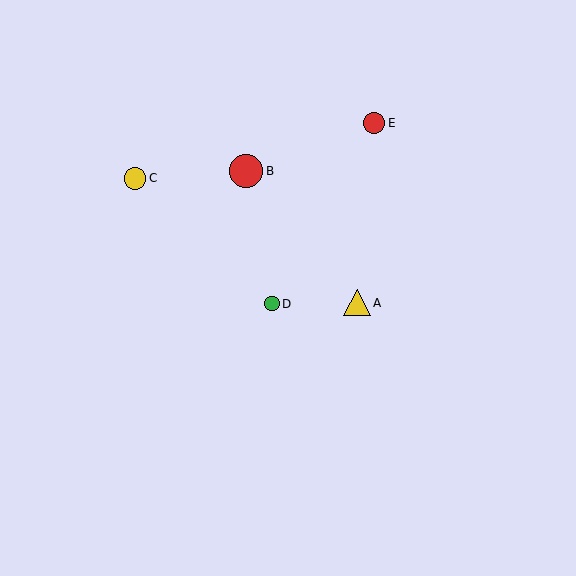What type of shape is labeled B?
Shape B is a red circle.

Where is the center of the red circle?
The center of the red circle is at (374, 123).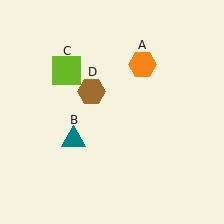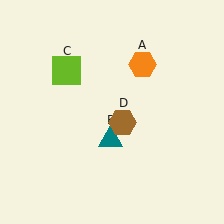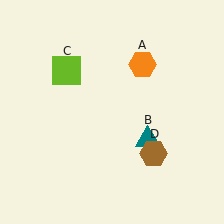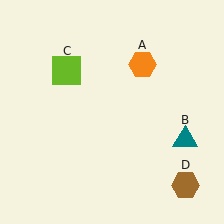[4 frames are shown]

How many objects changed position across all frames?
2 objects changed position: teal triangle (object B), brown hexagon (object D).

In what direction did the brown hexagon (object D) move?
The brown hexagon (object D) moved down and to the right.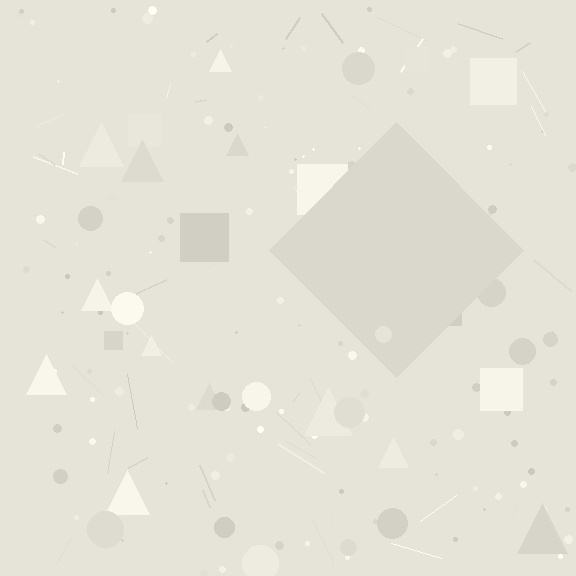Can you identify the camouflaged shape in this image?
The camouflaged shape is a diamond.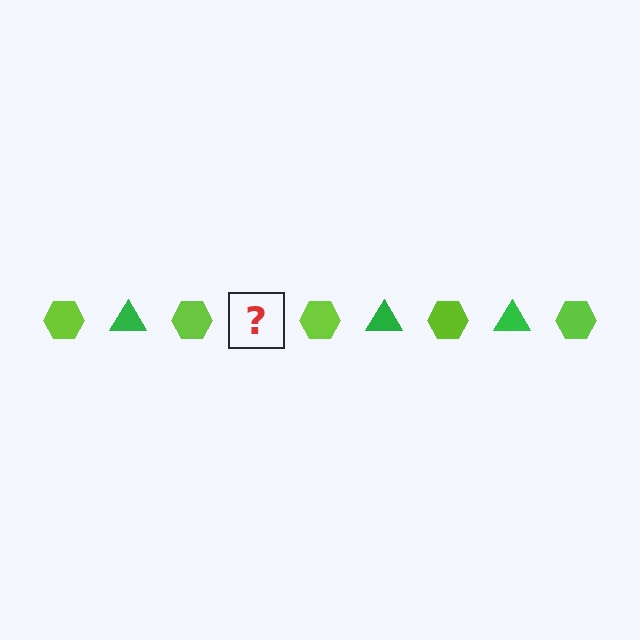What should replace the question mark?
The question mark should be replaced with a green triangle.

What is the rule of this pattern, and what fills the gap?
The rule is that the pattern alternates between lime hexagon and green triangle. The gap should be filled with a green triangle.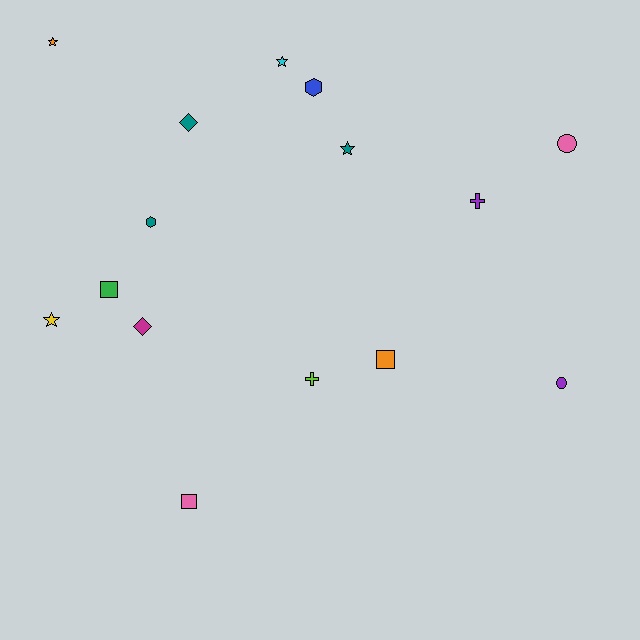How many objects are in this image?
There are 15 objects.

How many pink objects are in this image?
There are 2 pink objects.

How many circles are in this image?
There are 2 circles.